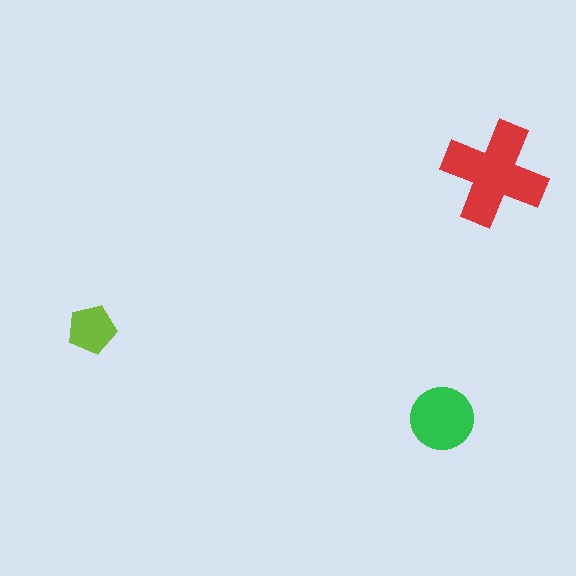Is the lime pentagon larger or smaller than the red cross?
Smaller.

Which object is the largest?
The red cross.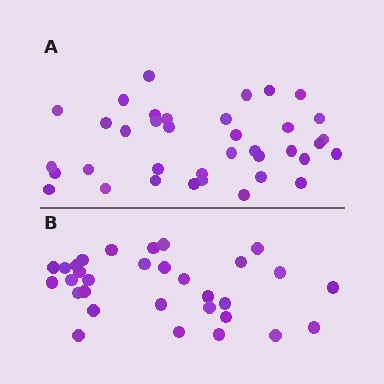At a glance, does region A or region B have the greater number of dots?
Region A (the top region) has more dots.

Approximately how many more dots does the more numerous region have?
Region A has about 6 more dots than region B.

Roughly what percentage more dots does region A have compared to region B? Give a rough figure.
About 20% more.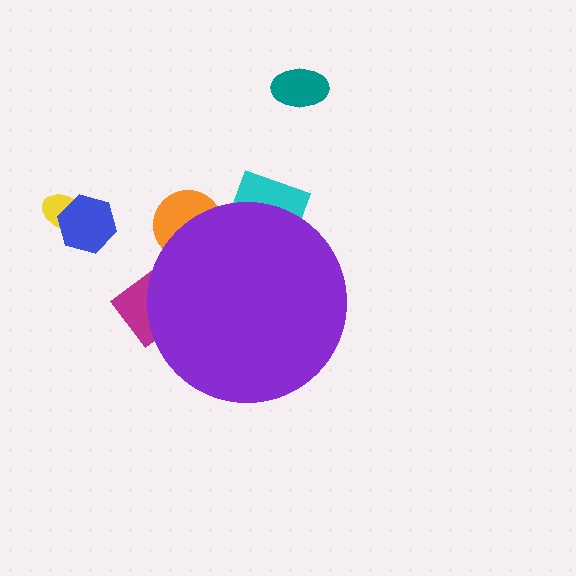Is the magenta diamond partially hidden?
Yes, the magenta diamond is partially hidden behind the purple circle.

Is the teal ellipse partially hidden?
No, the teal ellipse is fully visible.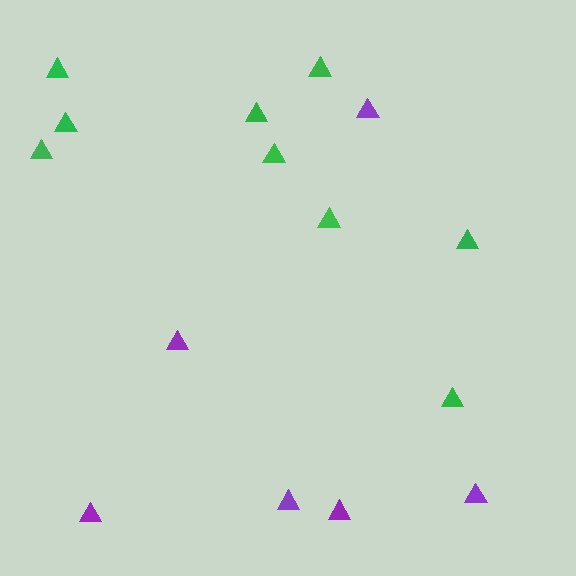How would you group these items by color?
There are 2 groups: one group of purple triangles (6) and one group of green triangles (9).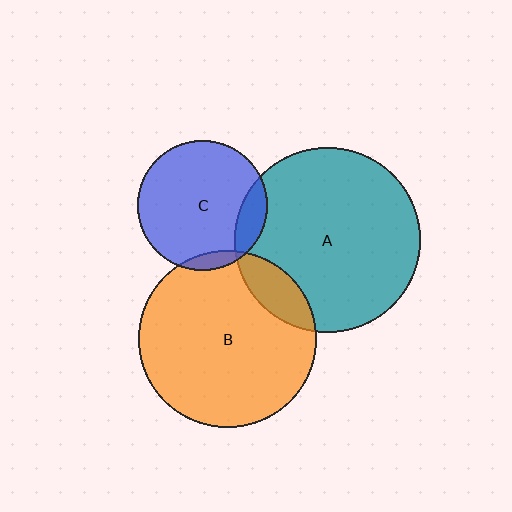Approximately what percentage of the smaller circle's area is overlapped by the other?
Approximately 15%.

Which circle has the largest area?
Circle A (teal).